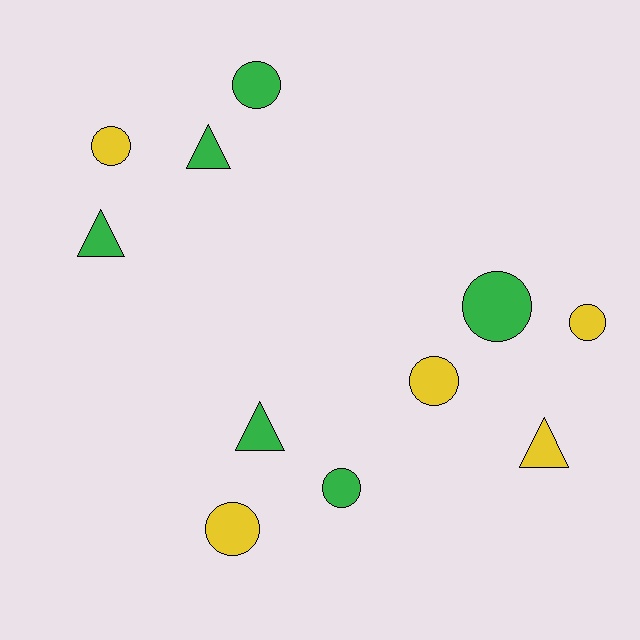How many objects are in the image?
There are 11 objects.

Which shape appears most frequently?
Circle, with 7 objects.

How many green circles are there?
There are 3 green circles.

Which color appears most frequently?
Green, with 6 objects.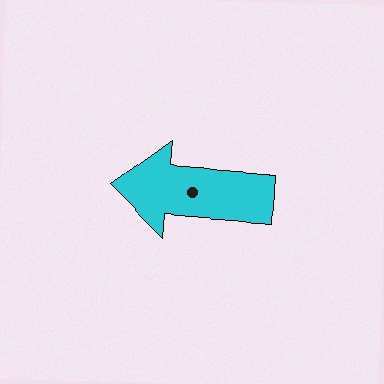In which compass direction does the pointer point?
West.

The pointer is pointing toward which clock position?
Roughly 9 o'clock.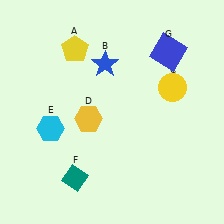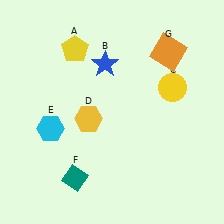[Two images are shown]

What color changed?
The square (G) changed from blue in Image 1 to orange in Image 2.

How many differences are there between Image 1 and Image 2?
There is 1 difference between the two images.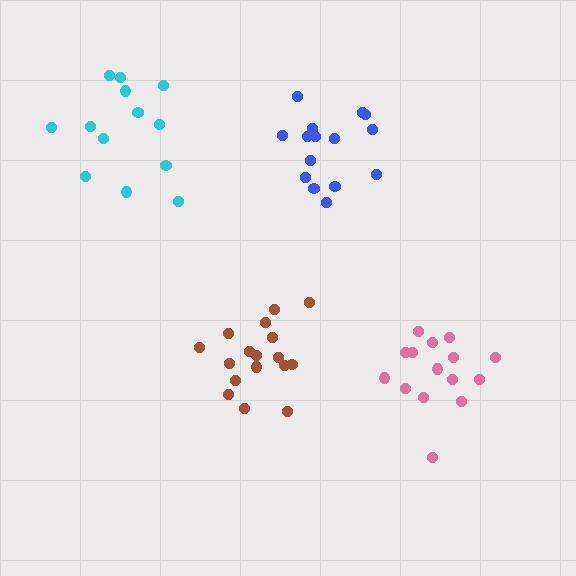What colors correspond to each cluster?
The clusters are colored: pink, cyan, brown, blue.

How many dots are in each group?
Group 1: 15 dots, Group 2: 13 dots, Group 3: 17 dots, Group 4: 15 dots (60 total).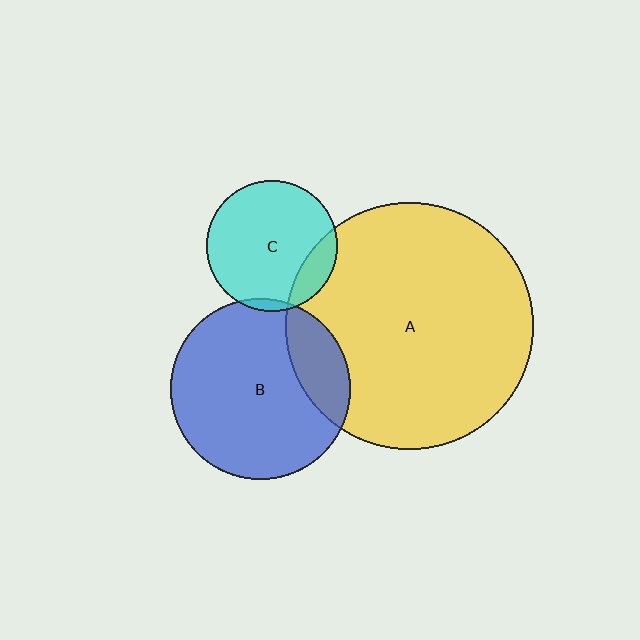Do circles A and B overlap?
Yes.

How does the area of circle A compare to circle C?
Approximately 3.6 times.